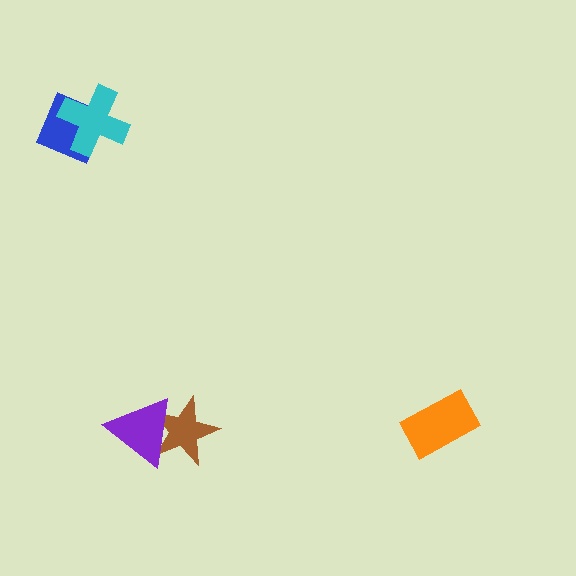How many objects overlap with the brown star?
1 object overlaps with the brown star.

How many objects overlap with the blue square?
1 object overlaps with the blue square.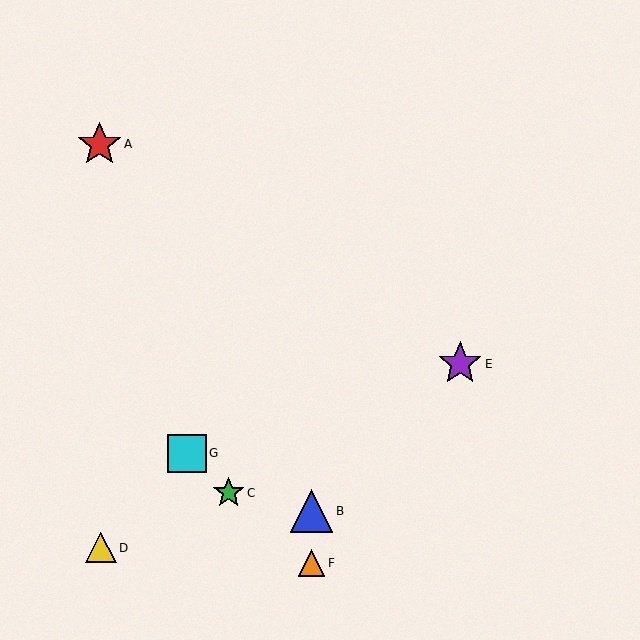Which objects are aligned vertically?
Objects B, F are aligned vertically.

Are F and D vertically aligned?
No, F is at x≈312 and D is at x≈101.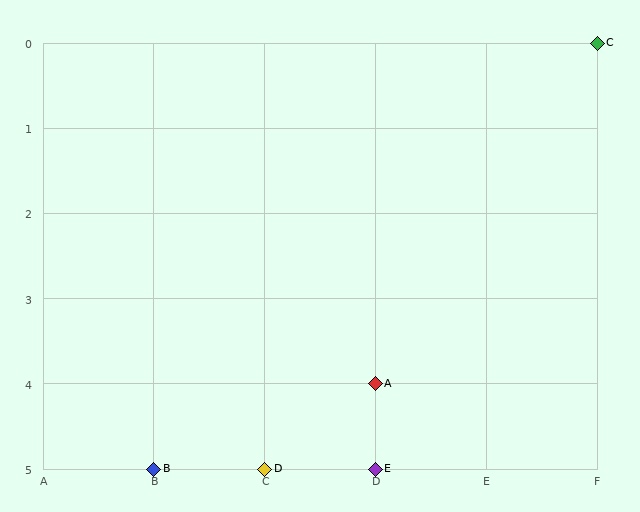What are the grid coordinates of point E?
Point E is at grid coordinates (D, 5).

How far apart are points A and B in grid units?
Points A and B are 2 columns and 1 row apart (about 2.2 grid units diagonally).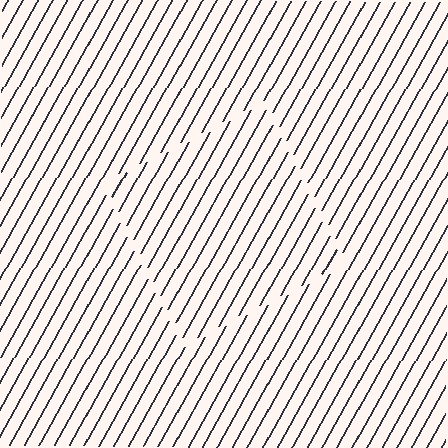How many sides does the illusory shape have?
4 sides — the line-ends trace a square.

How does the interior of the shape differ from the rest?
The interior of the shape contains the same grating, shifted by half a period — the contour is defined by the phase discontinuity where line-ends from the inner and outer gratings abut.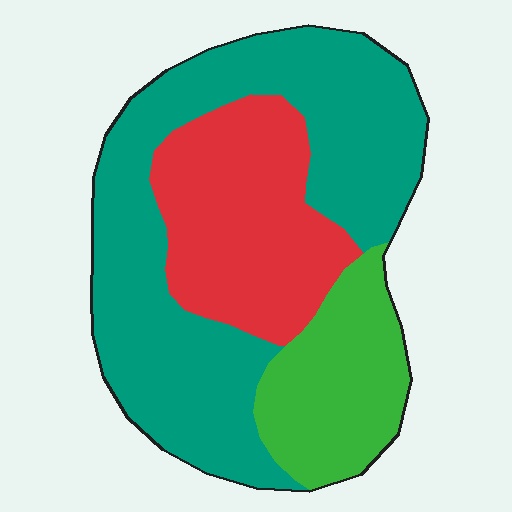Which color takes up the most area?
Teal, at roughly 55%.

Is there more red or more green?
Red.